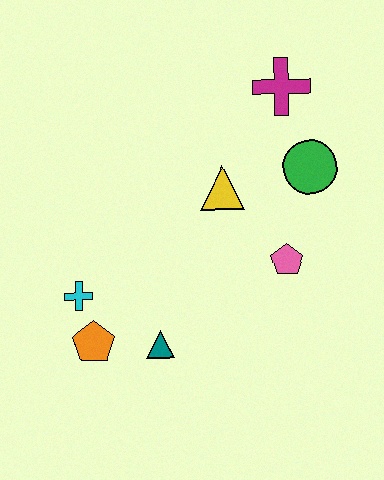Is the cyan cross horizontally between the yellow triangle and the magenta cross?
No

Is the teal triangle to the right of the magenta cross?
No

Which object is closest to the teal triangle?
The orange pentagon is closest to the teal triangle.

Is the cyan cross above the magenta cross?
No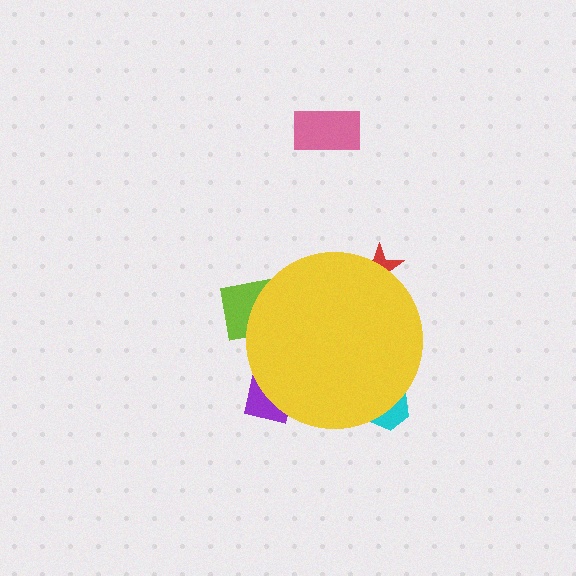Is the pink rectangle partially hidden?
No, the pink rectangle is fully visible.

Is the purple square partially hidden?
Yes, the purple square is partially hidden behind the yellow circle.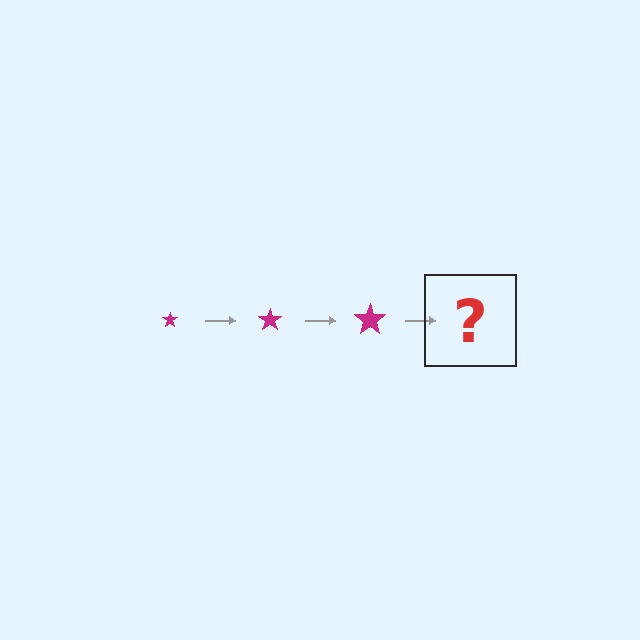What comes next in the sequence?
The next element should be a magenta star, larger than the previous one.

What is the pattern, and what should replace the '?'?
The pattern is that the star gets progressively larger each step. The '?' should be a magenta star, larger than the previous one.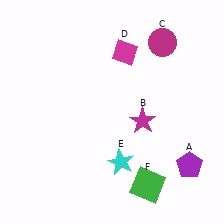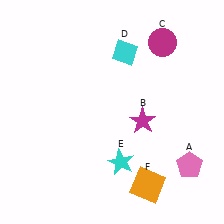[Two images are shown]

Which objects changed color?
A changed from purple to pink. D changed from magenta to cyan. F changed from green to orange.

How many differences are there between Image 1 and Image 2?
There are 3 differences between the two images.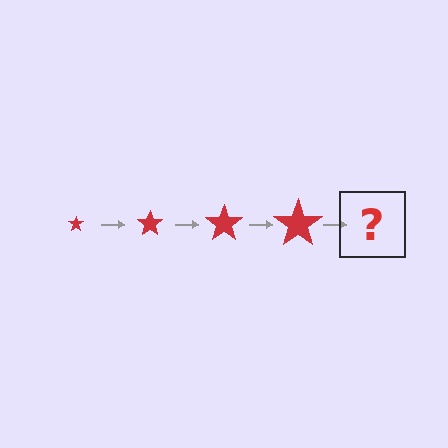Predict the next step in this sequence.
The next step is a red star, larger than the previous one.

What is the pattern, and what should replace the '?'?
The pattern is that the star gets progressively larger each step. The '?' should be a red star, larger than the previous one.